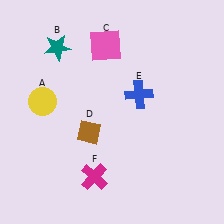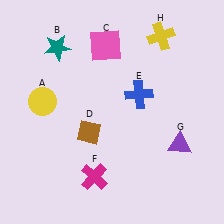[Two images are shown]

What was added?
A purple triangle (G), a yellow cross (H) were added in Image 2.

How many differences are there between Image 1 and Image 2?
There are 2 differences between the two images.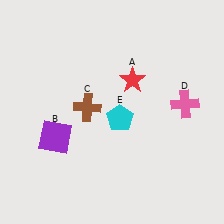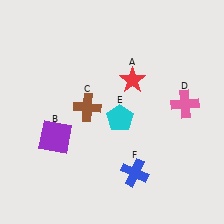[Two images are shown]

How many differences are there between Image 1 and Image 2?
There is 1 difference between the two images.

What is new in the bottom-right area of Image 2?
A blue cross (F) was added in the bottom-right area of Image 2.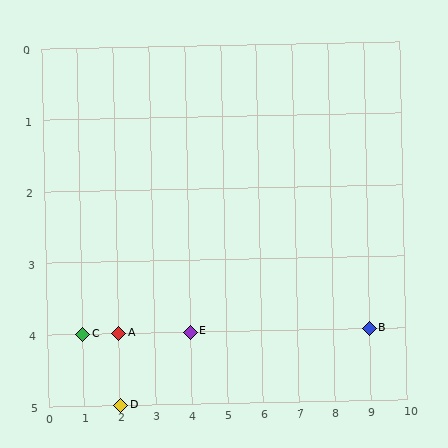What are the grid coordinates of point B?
Point B is at grid coordinates (9, 4).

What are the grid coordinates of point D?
Point D is at grid coordinates (2, 5).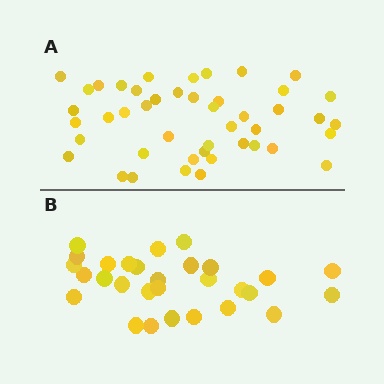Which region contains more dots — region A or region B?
Region A (the top region) has more dots.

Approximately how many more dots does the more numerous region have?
Region A has approximately 15 more dots than region B.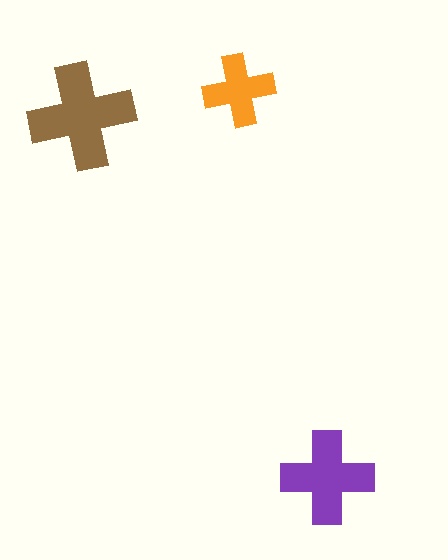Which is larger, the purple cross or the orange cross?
The purple one.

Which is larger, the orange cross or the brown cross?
The brown one.